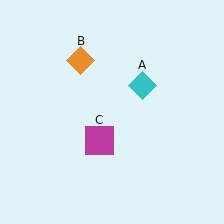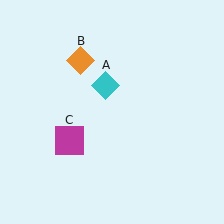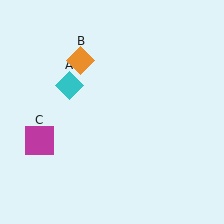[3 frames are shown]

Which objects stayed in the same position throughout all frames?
Orange diamond (object B) remained stationary.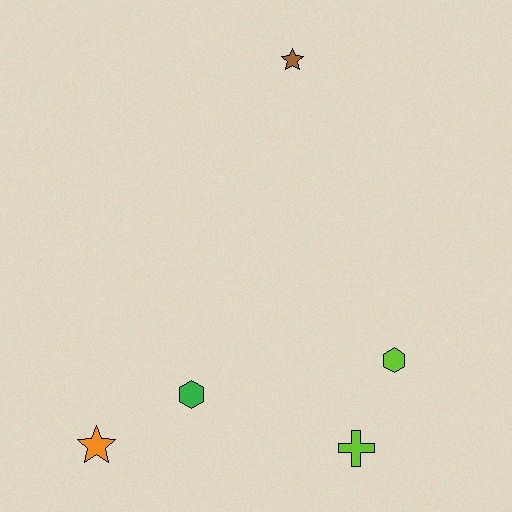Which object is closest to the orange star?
The green hexagon is closest to the orange star.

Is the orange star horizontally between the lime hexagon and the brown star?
No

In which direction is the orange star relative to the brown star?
The orange star is below the brown star.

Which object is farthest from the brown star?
The orange star is farthest from the brown star.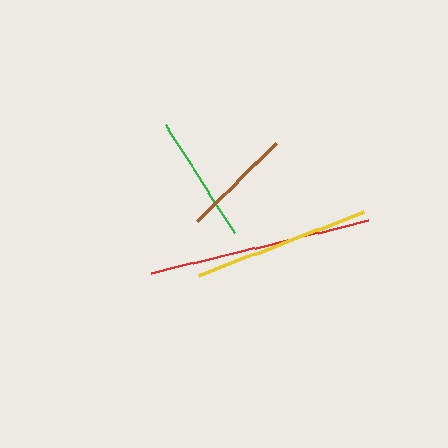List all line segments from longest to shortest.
From longest to shortest: red, yellow, green, brown.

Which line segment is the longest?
The red line is the longest at approximately 224 pixels.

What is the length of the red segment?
The red segment is approximately 224 pixels long.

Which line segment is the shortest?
The brown line is the shortest at approximately 111 pixels.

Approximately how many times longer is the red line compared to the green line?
The red line is approximately 1.7 times the length of the green line.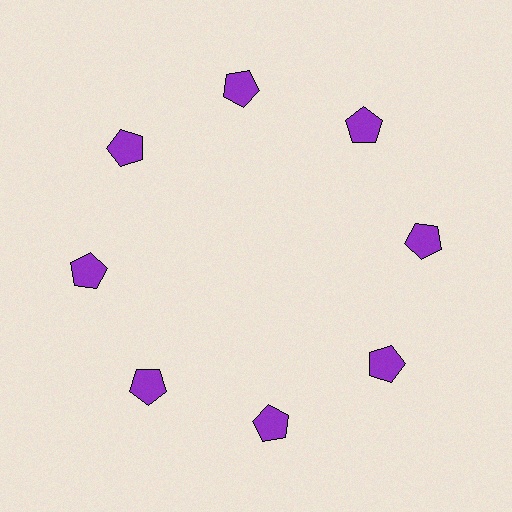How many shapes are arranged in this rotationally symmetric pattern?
There are 8 shapes, arranged in 8 groups of 1.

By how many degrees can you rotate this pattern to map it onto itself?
The pattern maps onto itself every 45 degrees of rotation.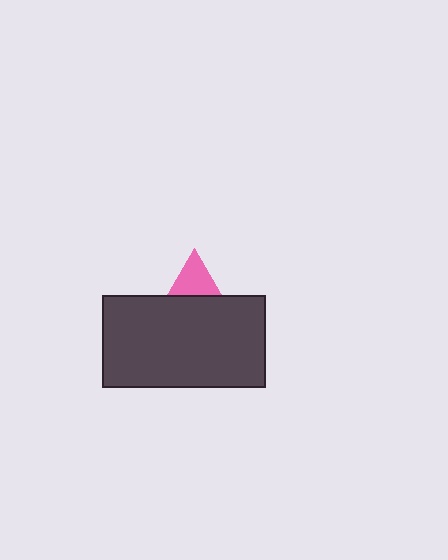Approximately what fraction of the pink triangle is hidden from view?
Roughly 62% of the pink triangle is hidden behind the dark gray rectangle.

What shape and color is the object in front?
The object in front is a dark gray rectangle.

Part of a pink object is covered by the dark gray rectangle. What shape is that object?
It is a triangle.